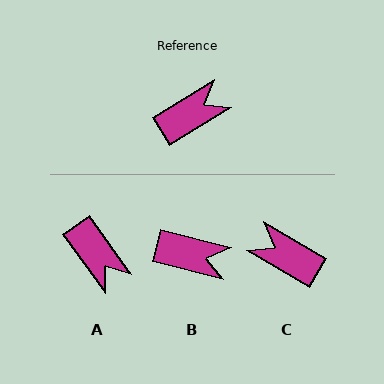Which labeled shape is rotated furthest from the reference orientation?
C, about 118 degrees away.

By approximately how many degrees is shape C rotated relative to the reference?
Approximately 118 degrees counter-clockwise.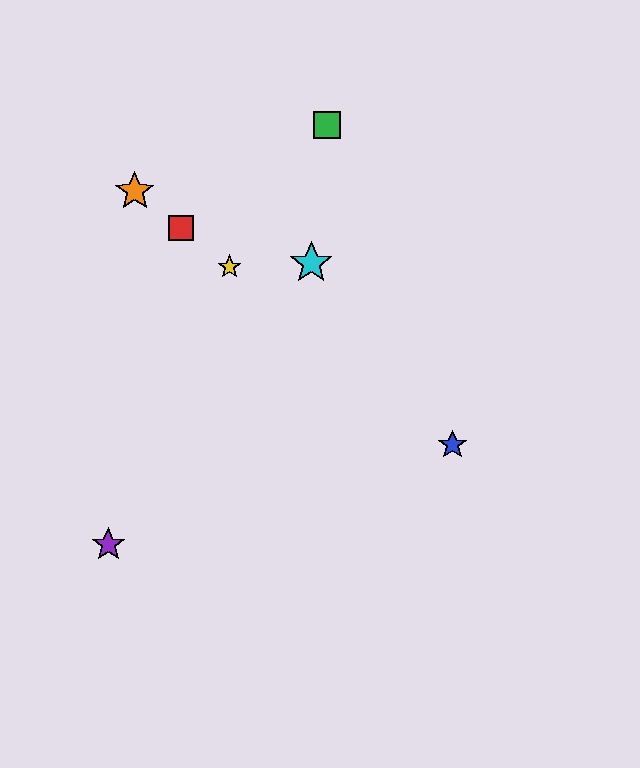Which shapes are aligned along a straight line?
The red square, the blue star, the yellow star, the orange star are aligned along a straight line.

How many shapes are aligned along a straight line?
4 shapes (the red square, the blue star, the yellow star, the orange star) are aligned along a straight line.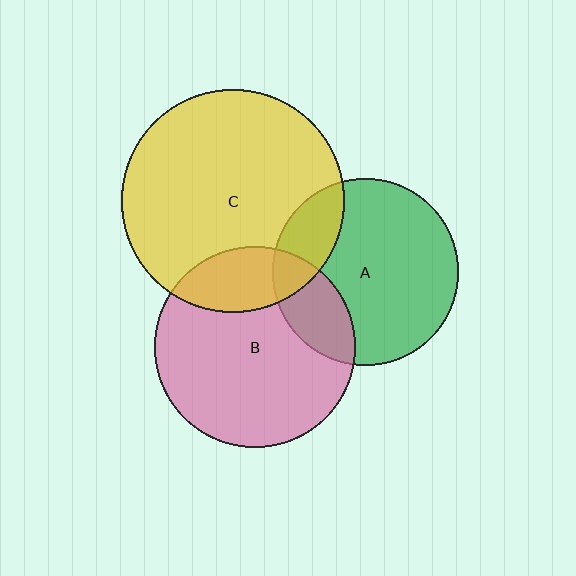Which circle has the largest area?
Circle C (yellow).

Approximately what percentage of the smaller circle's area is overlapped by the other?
Approximately 20%.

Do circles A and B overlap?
Yes.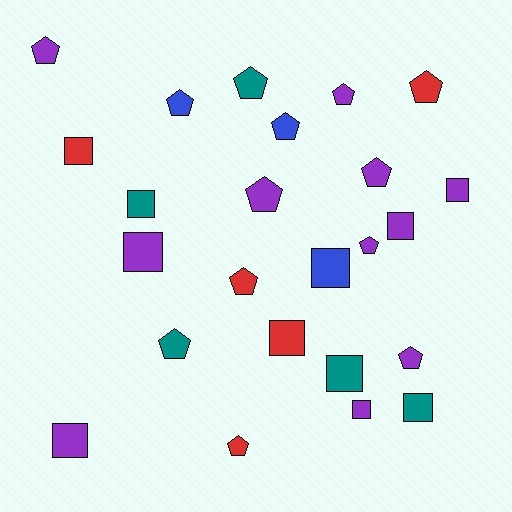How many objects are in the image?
There are 24 objects.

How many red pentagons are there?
There are 3 red pentagons.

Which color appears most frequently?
Purple, with 11 objects.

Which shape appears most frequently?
Pentagon, with 13 objects.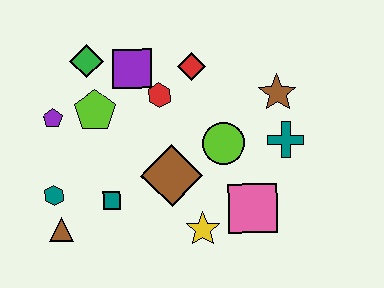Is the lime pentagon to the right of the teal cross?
No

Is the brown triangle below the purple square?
Yes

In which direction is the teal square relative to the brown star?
The teal square is to the left of the brown star.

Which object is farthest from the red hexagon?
The brown triangle is farthest from the red hexagon.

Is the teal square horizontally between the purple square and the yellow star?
No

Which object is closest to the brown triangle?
The teal hexagon is closest to the brown triangle.